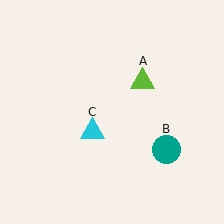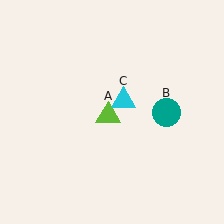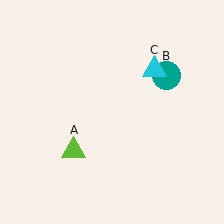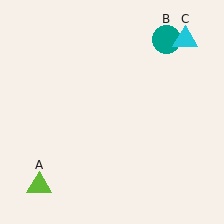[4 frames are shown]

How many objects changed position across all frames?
3 objects changed position: lime triangle (object A), teal circle (object B), cyan triangle (object C).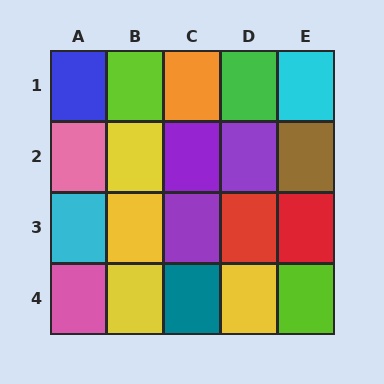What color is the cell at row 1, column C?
Orange.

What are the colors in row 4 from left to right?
Pink, yellow, teal, yellow, lime.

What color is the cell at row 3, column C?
Purple.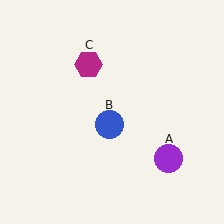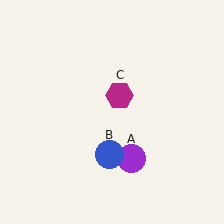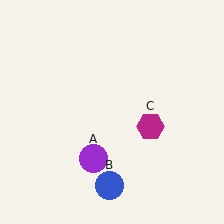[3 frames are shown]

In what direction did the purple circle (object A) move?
The purple circle (object A) moved left.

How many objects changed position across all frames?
3 objects changed position: purple circle (object A), blue circle (object B), magenta hexagon (object C).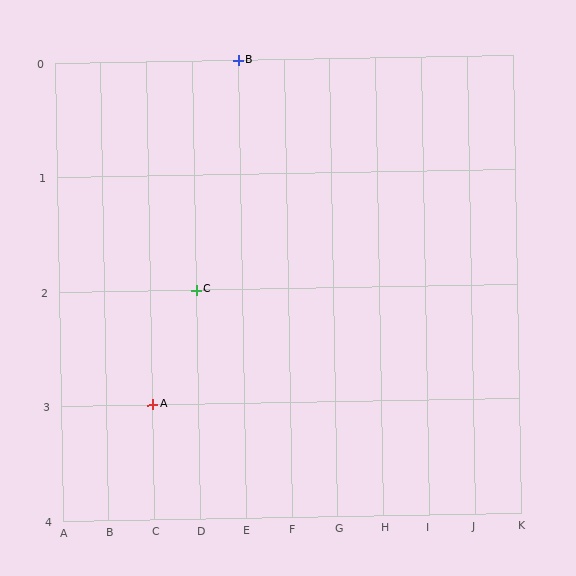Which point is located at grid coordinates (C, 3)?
Point A is at (C, 3).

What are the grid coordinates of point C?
Point C is at grid coordinates (D, 2).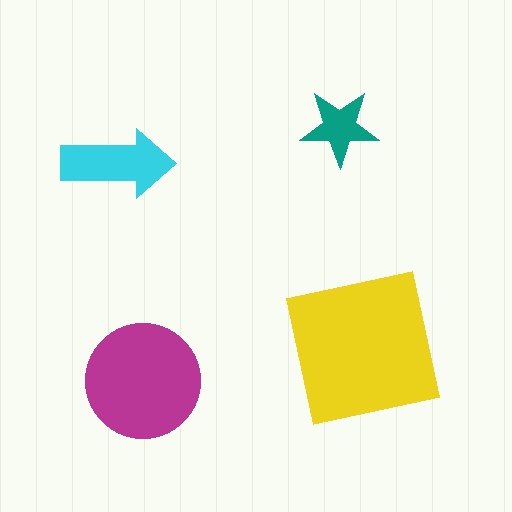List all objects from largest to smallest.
The yellow square, the magenta circle, the cyan arrow, the teal star.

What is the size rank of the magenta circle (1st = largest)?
2nd.